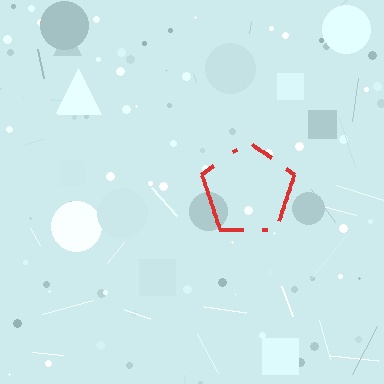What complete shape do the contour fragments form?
The contour fragments form a pentagon.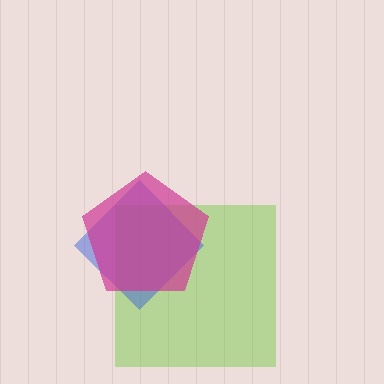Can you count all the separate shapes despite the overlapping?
Yes, there are 3 separate shapes.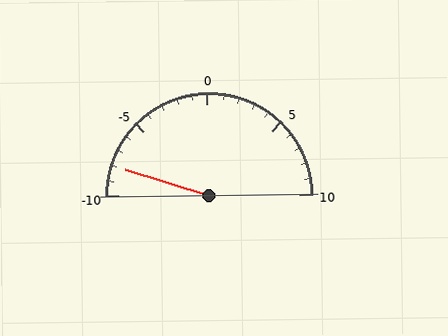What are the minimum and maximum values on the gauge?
The gauge ranges from -10 to 10.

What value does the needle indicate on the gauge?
The needle indicates approximately -8.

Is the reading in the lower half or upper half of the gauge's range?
The reading is in the lower half of the range (-10 to 10).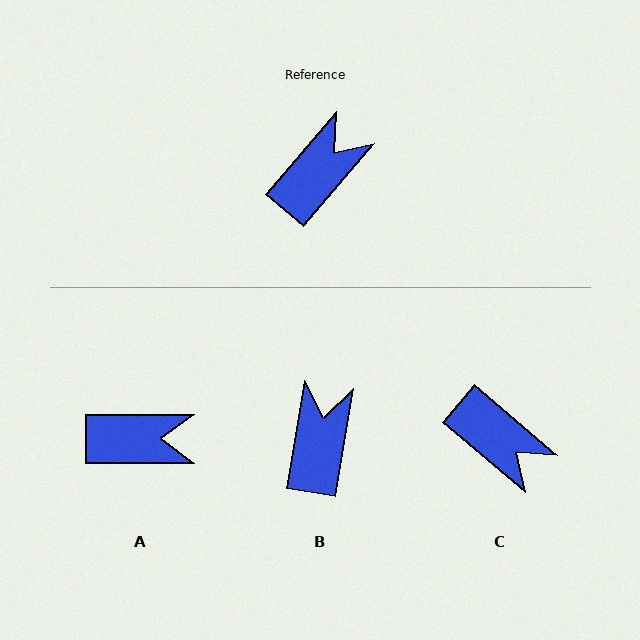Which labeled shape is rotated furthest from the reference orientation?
C, about 90 degrees away.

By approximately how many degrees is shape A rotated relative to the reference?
Approximately 50 degrees clockwise.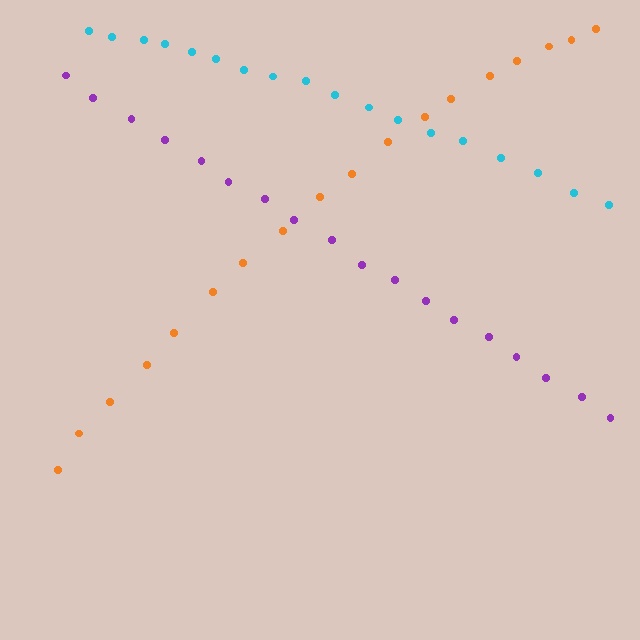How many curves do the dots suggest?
There are 3 distinct paths.